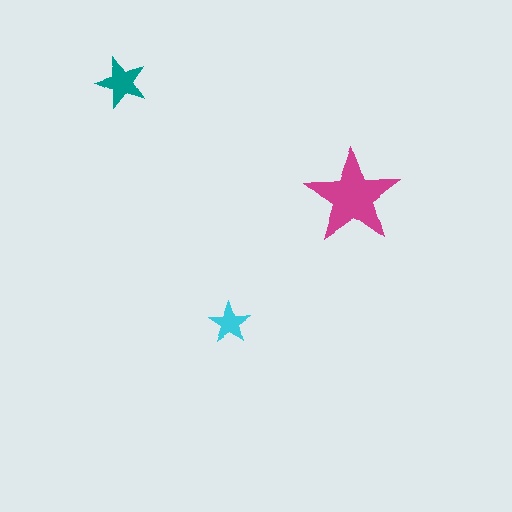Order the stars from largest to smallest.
the magenta one, the teal one, the cyan one.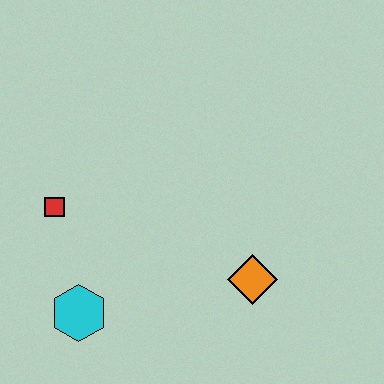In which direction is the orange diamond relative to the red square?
The orange diamond is to the right of the red square.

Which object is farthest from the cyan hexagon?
The orange diamond is farthest from the cyan hexagon.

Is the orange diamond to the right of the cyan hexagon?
Yes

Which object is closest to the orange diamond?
The cyan hexagon is closest to the orange diamond.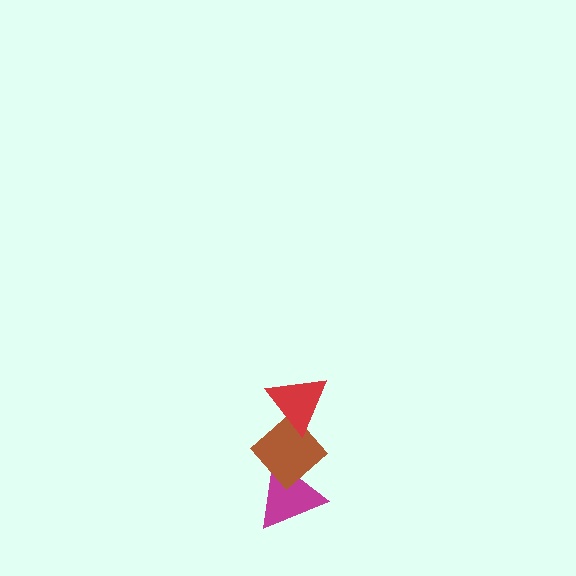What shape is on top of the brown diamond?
The red triangle is on top of the brown diamond.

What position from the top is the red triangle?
The red triangle is 1st from the top.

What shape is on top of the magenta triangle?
The brown diamond is on top of the magenta triangle.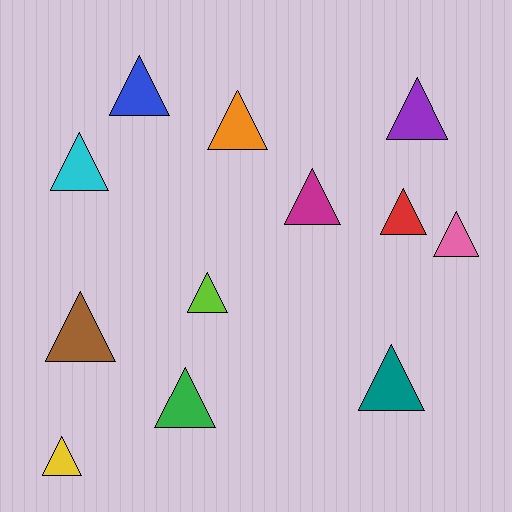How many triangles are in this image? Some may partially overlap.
There are 12 triangles.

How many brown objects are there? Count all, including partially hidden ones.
There is 1 brown object.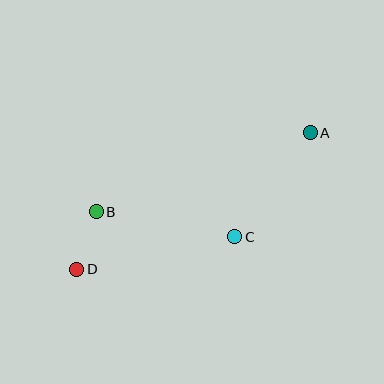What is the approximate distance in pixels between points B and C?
The distance between B and C is approximately 141 pixels.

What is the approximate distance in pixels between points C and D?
The distance between C and D is approximately 161 pixels.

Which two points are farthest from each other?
Points A and D are farthest from each other.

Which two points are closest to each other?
Points B and D are closest to each other.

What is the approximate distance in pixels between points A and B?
The distance between A and B is approximately 228 pixels.